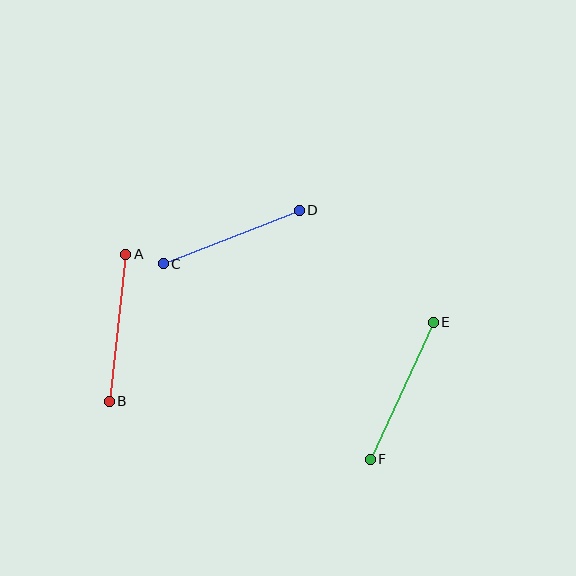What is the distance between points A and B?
The distance is approximately 148 pixels.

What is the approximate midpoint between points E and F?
The midpoint is at approximately (402, 391) pixels.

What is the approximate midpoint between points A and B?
The midpoint is at approximately (118, 328) pixels.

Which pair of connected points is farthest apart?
Points E and F are farthest apart.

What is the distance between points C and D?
The distance is approximately 146 pixels.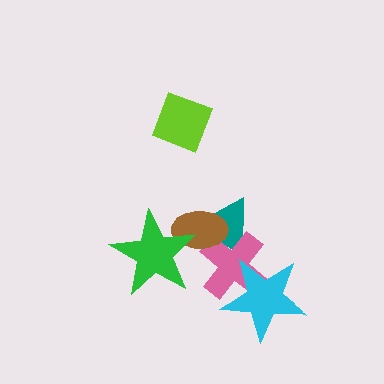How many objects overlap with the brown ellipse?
3 objects overlap with the brown ellipse.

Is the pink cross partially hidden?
Yes, it is partially covered by another shape.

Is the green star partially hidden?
No, no other shape covers it.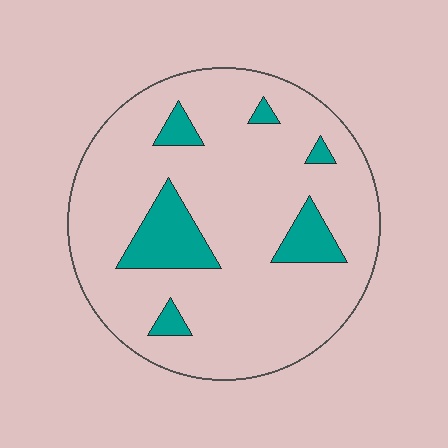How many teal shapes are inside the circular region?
6.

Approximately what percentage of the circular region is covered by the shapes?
Approximately 15%.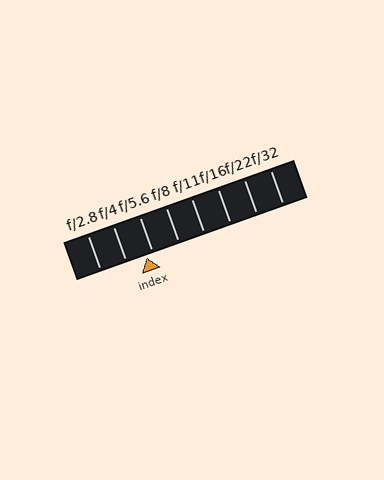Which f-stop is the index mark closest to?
The index mark is closest to f/5.6.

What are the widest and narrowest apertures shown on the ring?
The widest aperture shown is f/2.8 and the narrowest is f/32.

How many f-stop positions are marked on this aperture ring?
There are 8 f-stop positions marked.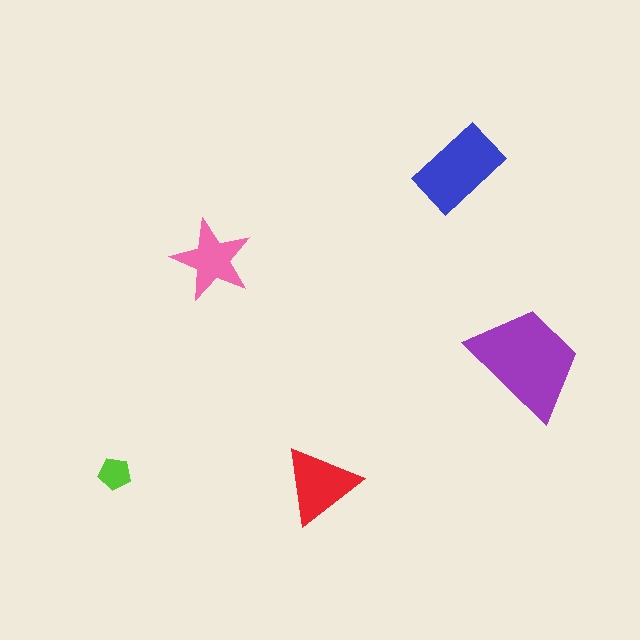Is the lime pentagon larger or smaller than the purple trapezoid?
Smaller.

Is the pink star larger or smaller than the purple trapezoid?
Smaller.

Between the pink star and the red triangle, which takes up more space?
The red triangle.